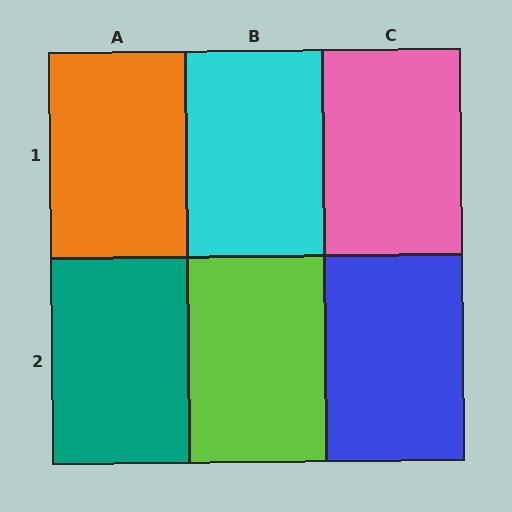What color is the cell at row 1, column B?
Cyan.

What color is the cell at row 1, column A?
Orange.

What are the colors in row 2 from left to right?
Teal, lime, blue.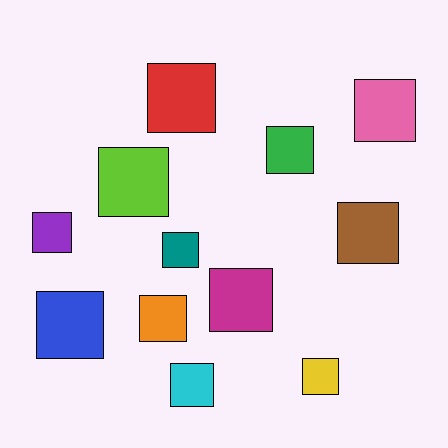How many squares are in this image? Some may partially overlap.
There are 12 squares.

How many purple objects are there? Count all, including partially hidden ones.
There is 1 purple object.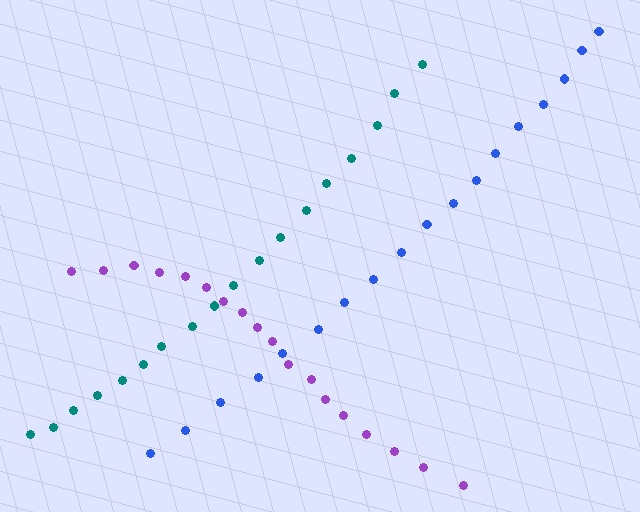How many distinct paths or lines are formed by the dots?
There are 3 distinct paths.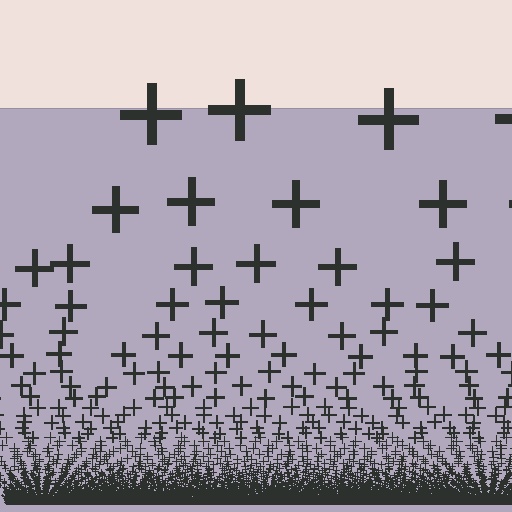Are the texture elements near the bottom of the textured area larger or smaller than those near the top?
Smaller. The gradient is inverted — elements near the bottom are smaller and denser.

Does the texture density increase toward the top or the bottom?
Density increases toward the bottom.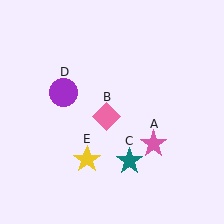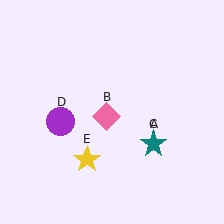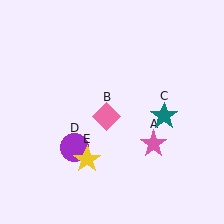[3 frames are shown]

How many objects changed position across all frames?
2 objects changed position: teal star (object C), purple circle (object D).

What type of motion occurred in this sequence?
The teal star (object C), purple circle (object D) rotated counterclockwise around the center of the scene.